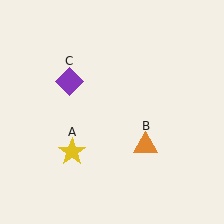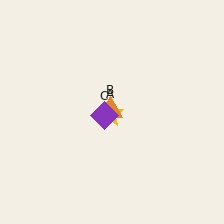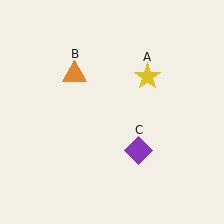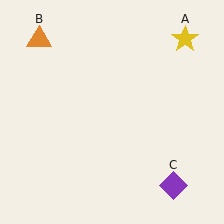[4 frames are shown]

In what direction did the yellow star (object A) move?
The yellow star (object A) moved up and to the right.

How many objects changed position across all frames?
3 objects changed position: yellow star (object A), orange triangle (object B), purple diamond (object C).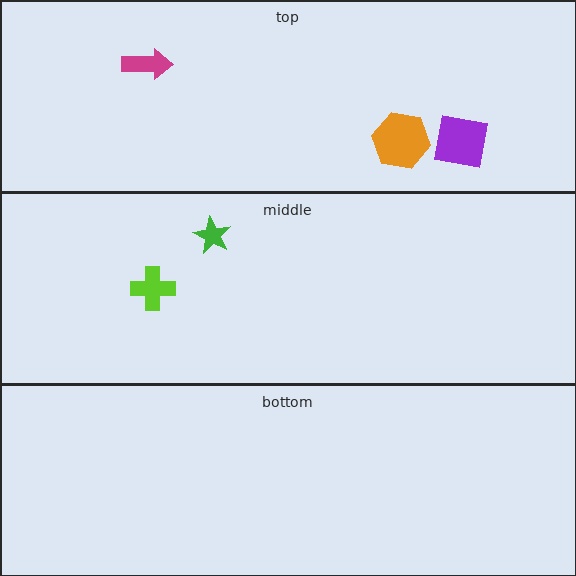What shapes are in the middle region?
The lime cross, the green star.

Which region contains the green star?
The middle region.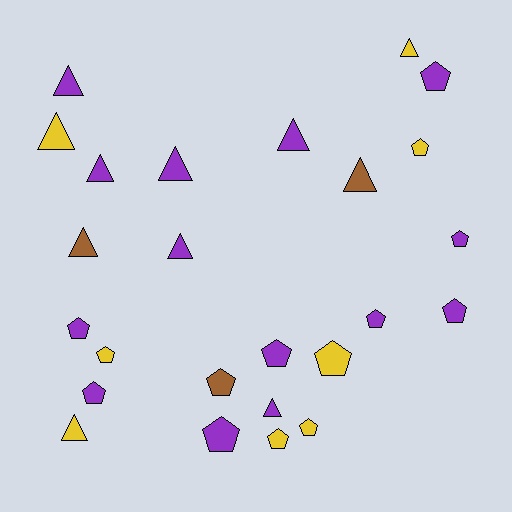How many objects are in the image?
There are 25 objects.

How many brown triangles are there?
There are 2 brown triangles.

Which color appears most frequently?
Purple, with 14 objects.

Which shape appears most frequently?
Pentagon, with 14 objects.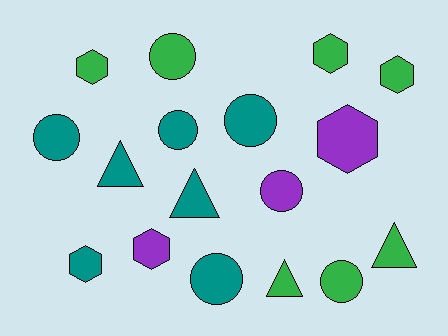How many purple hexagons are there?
There are 2 purple hexagons.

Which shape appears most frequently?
Circle, with 7 objects.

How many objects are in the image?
There are 17 objects.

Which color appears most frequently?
Green, with 7 objects.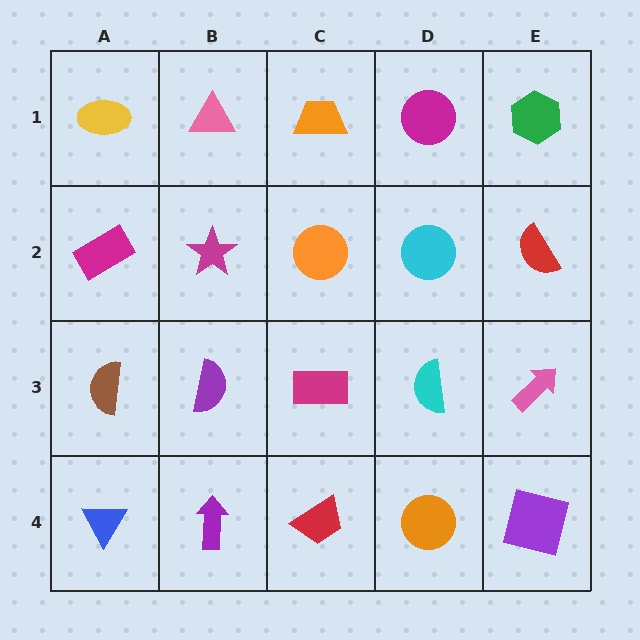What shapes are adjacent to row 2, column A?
A yellow ellipse (row 1, column A), a brown semicircle (row 3, column A), a magenta star (row 2, column B).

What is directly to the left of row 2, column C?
A magenta star.